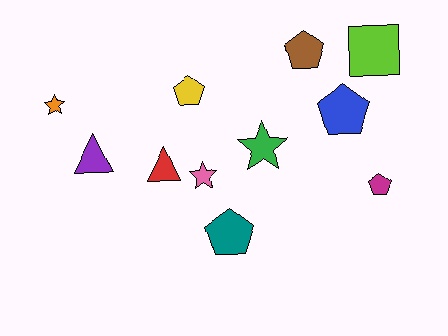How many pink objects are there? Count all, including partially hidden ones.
There is 1 pink object.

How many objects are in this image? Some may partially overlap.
There are 11 objects.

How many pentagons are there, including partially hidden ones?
There are 5 pentagons.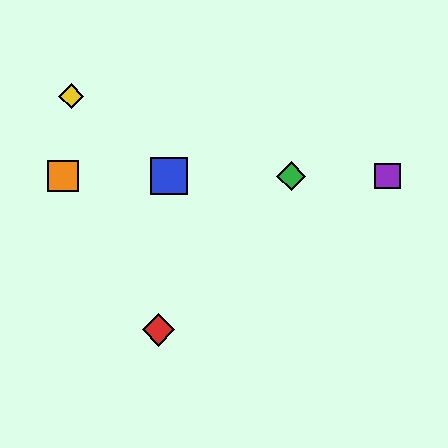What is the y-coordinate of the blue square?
The blue square is at y≈176.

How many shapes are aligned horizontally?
4 shapes (the blue square, the green diamond, the purple square, the orange square) are aligned horizontally.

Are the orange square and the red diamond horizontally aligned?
No, the orange square is at y≈176 and the red diamond is at y≈330.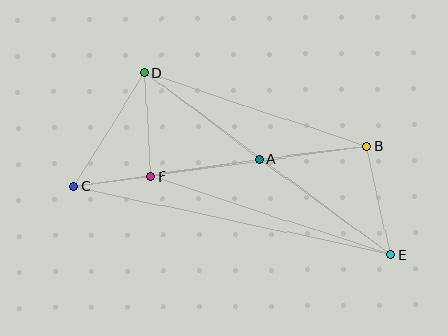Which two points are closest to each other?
Points C and F are closest to each other.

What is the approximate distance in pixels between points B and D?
The distance between B and D is approximately 234 pixels.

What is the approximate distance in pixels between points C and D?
The distance between C and D is approximately 134 pixels.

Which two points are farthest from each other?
Points C and E are farthest from each other.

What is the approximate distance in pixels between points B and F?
The distance between B and F is approximately 218 pixels.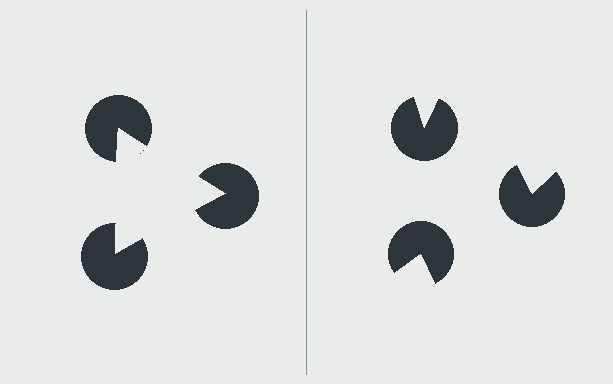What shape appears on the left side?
An illusory triangle.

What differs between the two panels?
The pac-man discs are positioned identically on both sides; only the wedge orientations differ. On the left they align to a triangle; on the right they are misaligned.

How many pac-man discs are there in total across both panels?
6 — 3 on each side.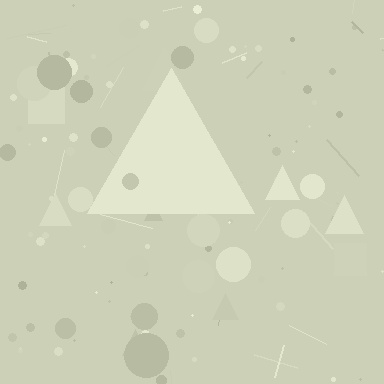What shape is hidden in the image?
A triangle is hidden in the image.